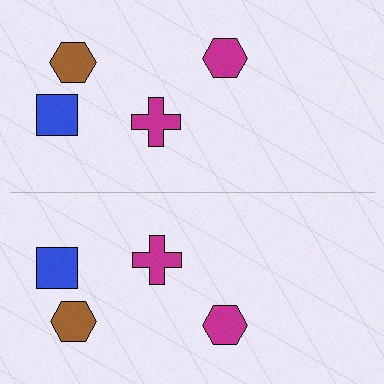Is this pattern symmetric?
Yes, this pattern has bilateral (reflection) symmetry.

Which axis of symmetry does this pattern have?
The pattern has a horizontal axis of symmetry running through the center of the image.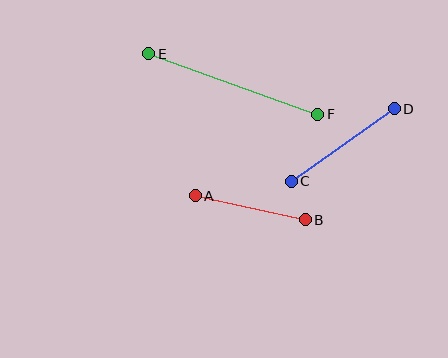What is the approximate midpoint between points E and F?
The midpoint is at approximately (233, 84) pixels.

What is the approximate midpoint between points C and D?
The midpoint is at approximately (343, 145) pixels.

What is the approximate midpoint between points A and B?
The midpoint is at approximately (250, 208) pixels.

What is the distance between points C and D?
The distance is approximately 126 pixels.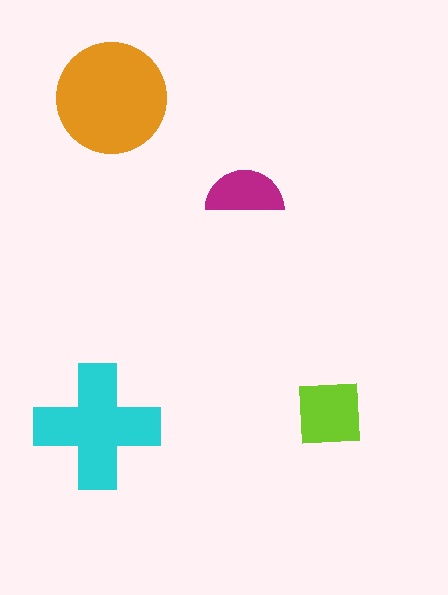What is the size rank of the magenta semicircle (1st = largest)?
4th.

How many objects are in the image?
There are 4 objects in the image.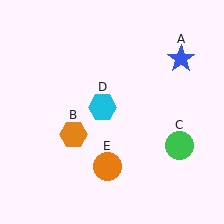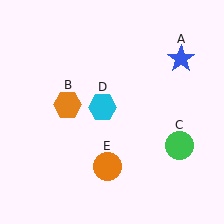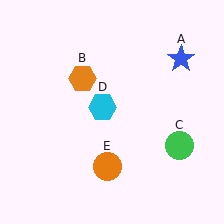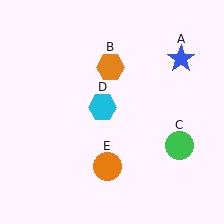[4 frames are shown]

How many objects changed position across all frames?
1 object changed position: orange hexagon (object B).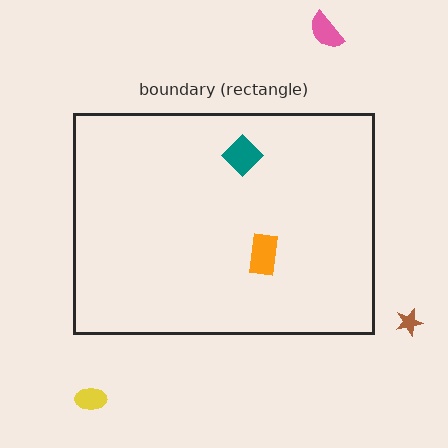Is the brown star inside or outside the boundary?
Outside.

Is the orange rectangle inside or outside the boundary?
Inside.